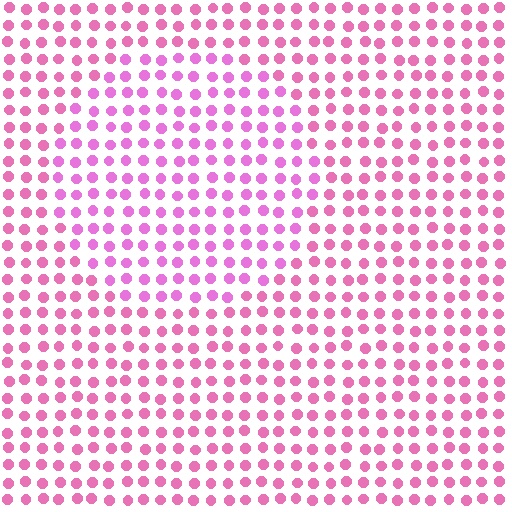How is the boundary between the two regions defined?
The boundary is defined purely by a slight shift in hue (about 20 degrees). Spacing, size, and orientation are identical on both sides.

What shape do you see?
I see a circle.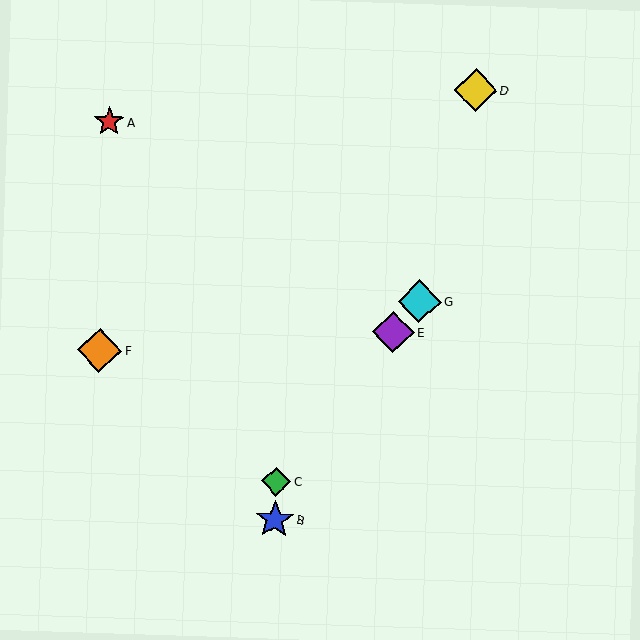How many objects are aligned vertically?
2 objects (B, C) are aligned vertically.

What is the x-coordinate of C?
Object C is at x≈276.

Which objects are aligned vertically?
Objects B, C are aligned vertically.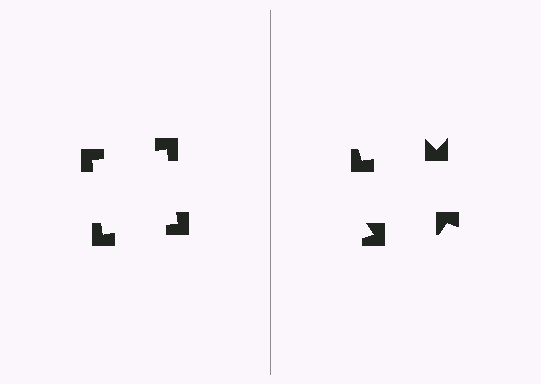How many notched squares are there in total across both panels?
8 — 4 on each side.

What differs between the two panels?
The notched squares are positioned identically on both sides; only the wedge orientations differ. On the left they align to a square; on the right they are misaligned.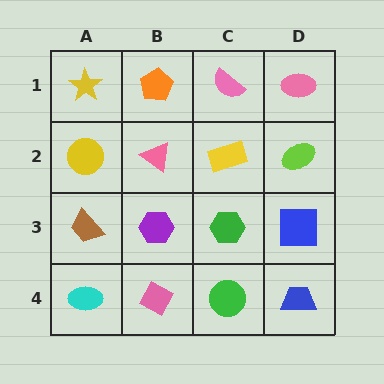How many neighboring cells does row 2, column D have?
3.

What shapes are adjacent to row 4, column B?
A purple hexagon (row 3, column B), a cyan ellipse (row 4, column A), a green circle (row 4, column C).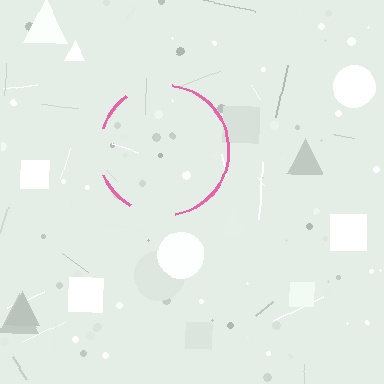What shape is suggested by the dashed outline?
The dashed outline suggests a circle.